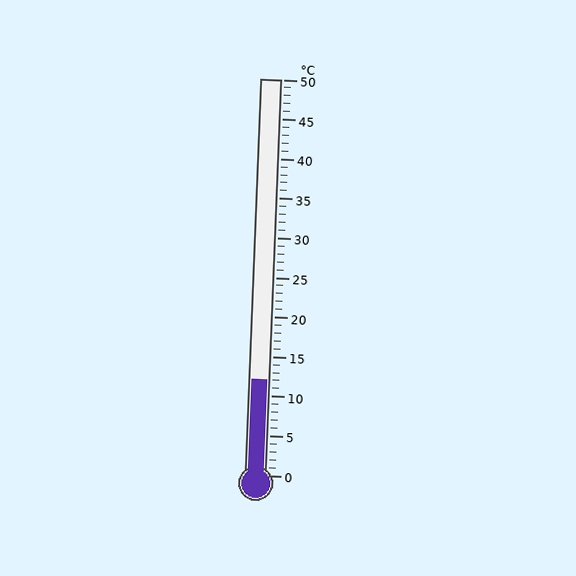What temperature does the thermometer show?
The thermometer shows approximately 12°C.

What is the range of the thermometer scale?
The thermometer scale ranges from 0°C to 50°C.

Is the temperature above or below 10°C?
The temperature is above 10°C.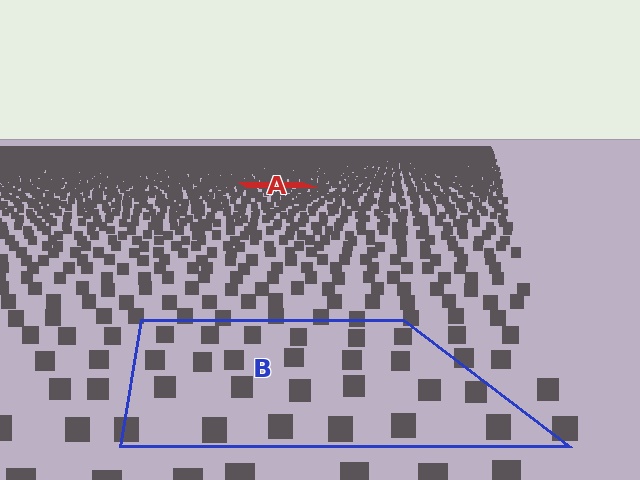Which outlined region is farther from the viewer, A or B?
Region A is farther from the viewer — the texture elements inside it appear smaller and more densely packed.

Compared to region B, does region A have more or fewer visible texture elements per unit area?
Region A has more texture elements per unit area — they are packed more densely because it is farther away.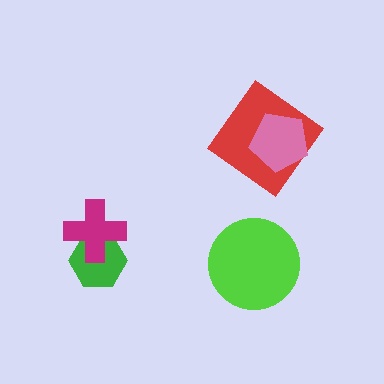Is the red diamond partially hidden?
Yes, it is partially covered by another shape.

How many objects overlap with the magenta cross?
1 object overlaps with the magenta cross.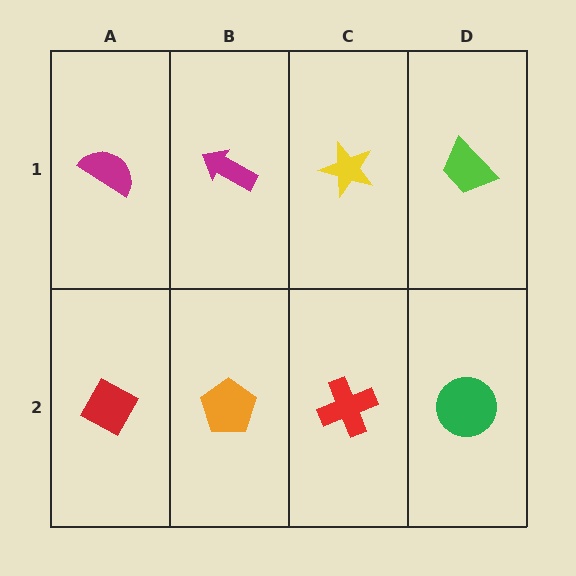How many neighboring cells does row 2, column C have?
3.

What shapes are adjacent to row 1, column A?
A red diamond (row 2, column A), a magenta arrow (row 1, column B).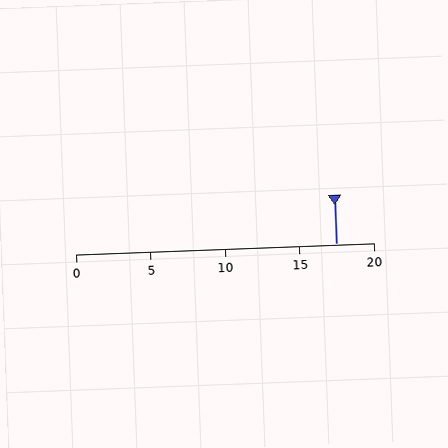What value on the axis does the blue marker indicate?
The marker indicates approximately 17.5.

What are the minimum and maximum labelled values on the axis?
The axis runs from 0 to 20.